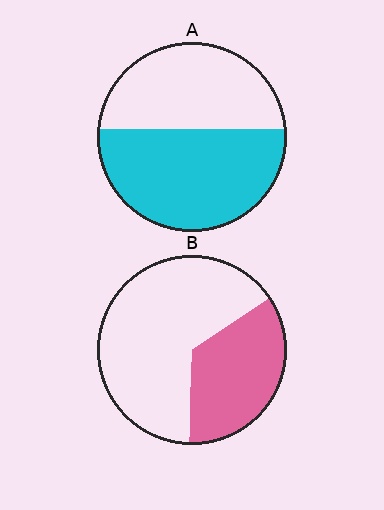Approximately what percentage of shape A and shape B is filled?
A is approximately 55% and B is approximately 35%.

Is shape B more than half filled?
No.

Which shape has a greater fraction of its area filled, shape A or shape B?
Shape A.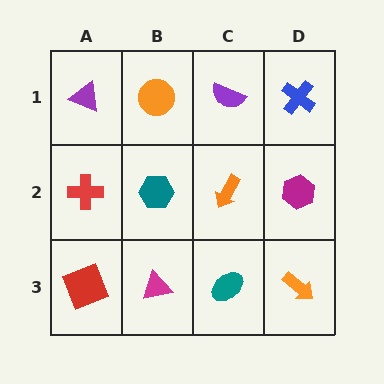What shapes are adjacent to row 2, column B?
An orange circle (row 1, column B), a magenta triangle (row 3, column B), a red cross (row 2, column A), an orange arrow (row 2, column C).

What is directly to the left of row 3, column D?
A teal ellipse.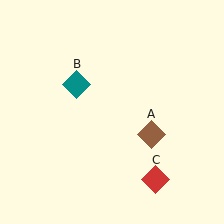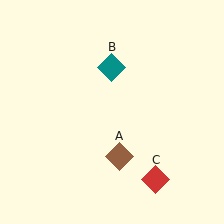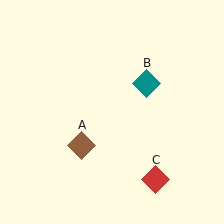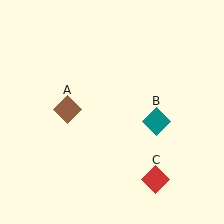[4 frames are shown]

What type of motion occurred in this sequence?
The brown diamond (object A), teal diamond (object B) rotated clockwise around the center of the scene.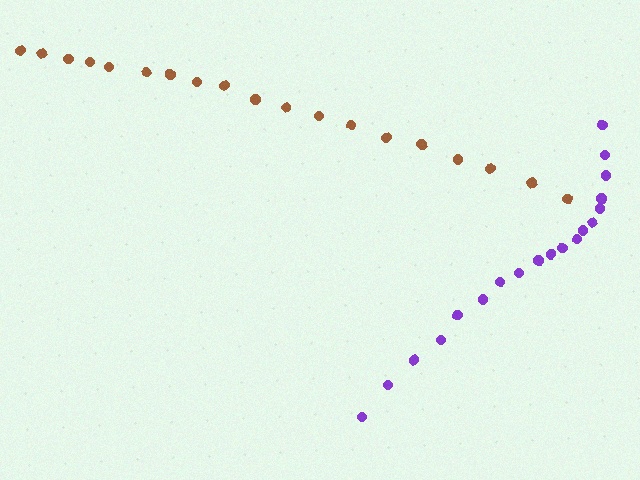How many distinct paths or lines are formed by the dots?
There are 2 distinct paths.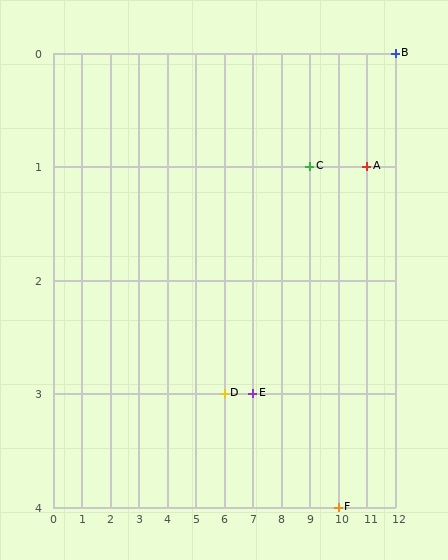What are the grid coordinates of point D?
Point D is at grid coordinates (6, 3).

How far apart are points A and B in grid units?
Points A and B are 1 column and 1 row apart (about 1.4 grid units diagonally).